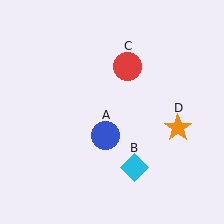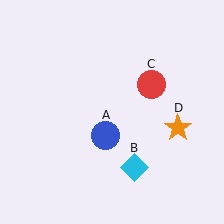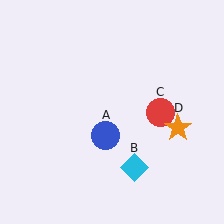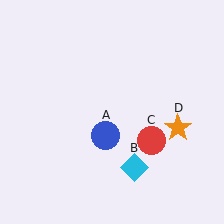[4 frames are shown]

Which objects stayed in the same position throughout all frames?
Blue circle (object A) and cyan diamond (object B) and orange star (object D) remained stationary.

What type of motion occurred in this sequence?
The red circle (object C) rotated clockwise around the center of the scene.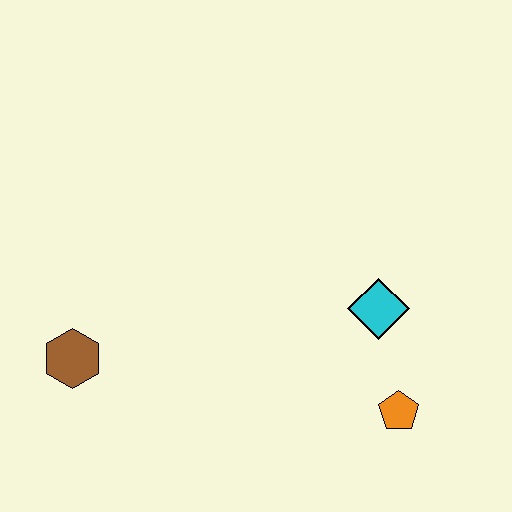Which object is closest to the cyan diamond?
The orange pentagon is closest to the cyan diamond.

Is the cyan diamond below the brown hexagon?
No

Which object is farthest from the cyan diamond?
The brown hexagon is farthest from the cyan diamond.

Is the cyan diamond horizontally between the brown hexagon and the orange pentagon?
Yes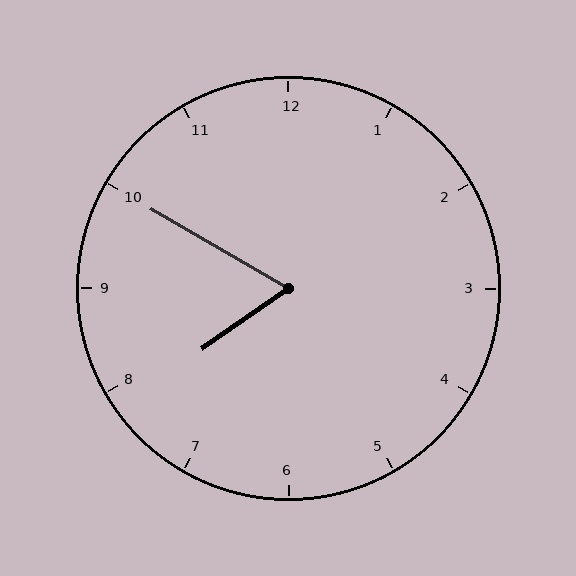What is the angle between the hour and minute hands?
Approximately 65 degrees.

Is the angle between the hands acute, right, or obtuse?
It is acute.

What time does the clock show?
7:50.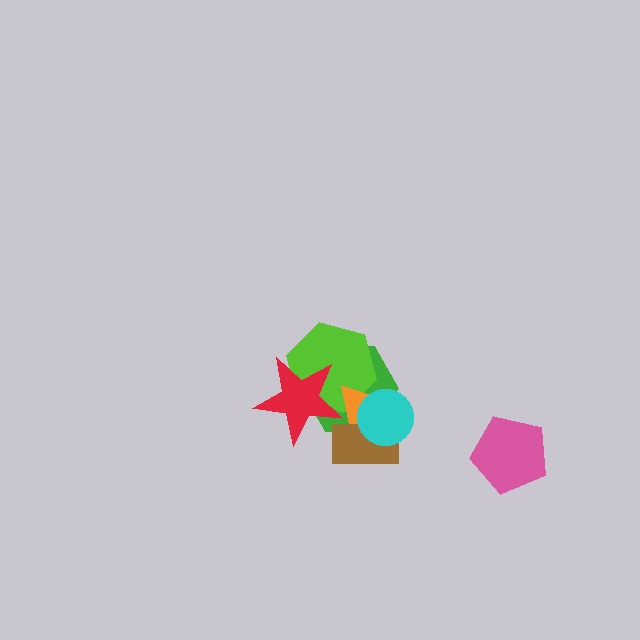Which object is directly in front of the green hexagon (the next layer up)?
The lime hexagon is directly in front of the green hexagon.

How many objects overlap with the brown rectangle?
3 objects overlap with the brown rectangle.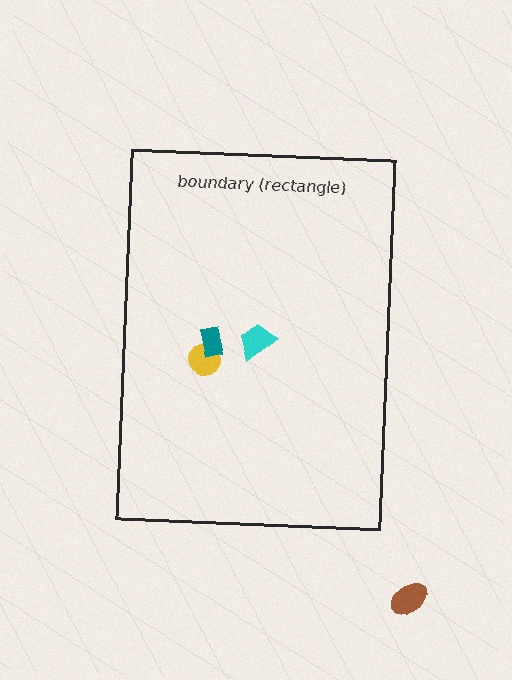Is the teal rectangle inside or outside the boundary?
Inside.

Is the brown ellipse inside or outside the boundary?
Outside.